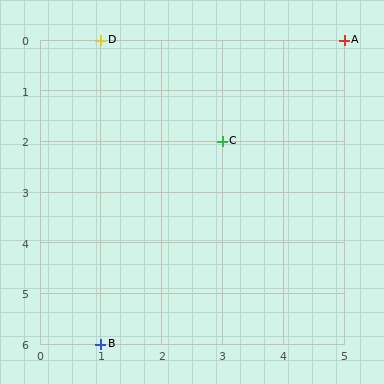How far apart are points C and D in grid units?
Points C and D are 2 columns and 2 rows apart (about 2.8 grid units diagonally).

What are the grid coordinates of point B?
Point B is at grid coordinates (1, 6).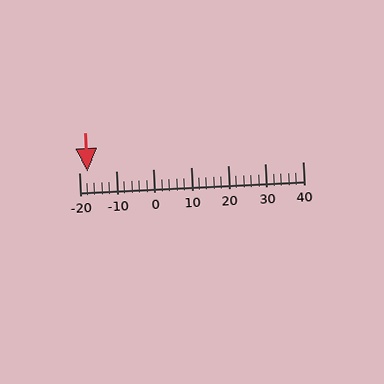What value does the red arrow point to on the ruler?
The red arrow points to approximately -18.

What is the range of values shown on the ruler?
The ruler shows values from -20 to 40.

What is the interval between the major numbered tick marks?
The major tick marks are spaced 10 units apart.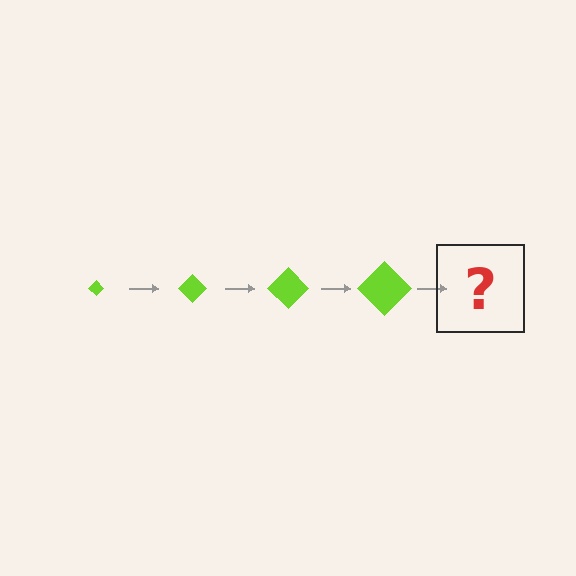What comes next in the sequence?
The next element should be a lime diamond, larger than the previous one.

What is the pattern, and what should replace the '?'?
The pattern is that the diamond gets progressively larger each step. The '?' should be a lime diamond, larger than the previous one.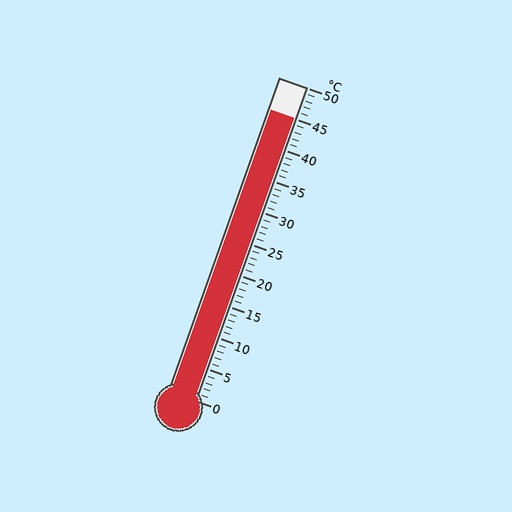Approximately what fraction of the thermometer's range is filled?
The thermometer is filled to approximately 90% of its range.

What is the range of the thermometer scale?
The thermometer scale ranges from 0°C to 50°C.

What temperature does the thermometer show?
The thermometer shows approximately 45°C.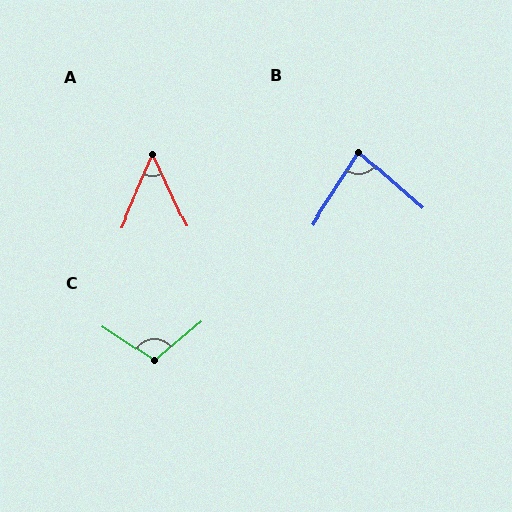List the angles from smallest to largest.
A (49°), B (81°), C (106°).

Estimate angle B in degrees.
Approximately 81 degrees.